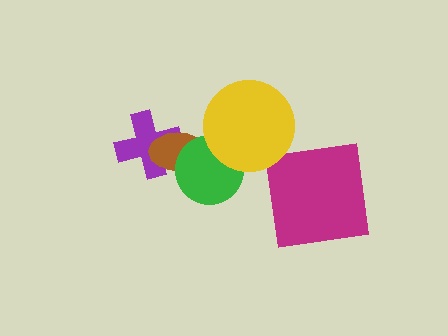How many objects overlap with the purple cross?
1 object overlaps with the purple cross.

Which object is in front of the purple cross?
The brown ellipse is in front of the purple cross.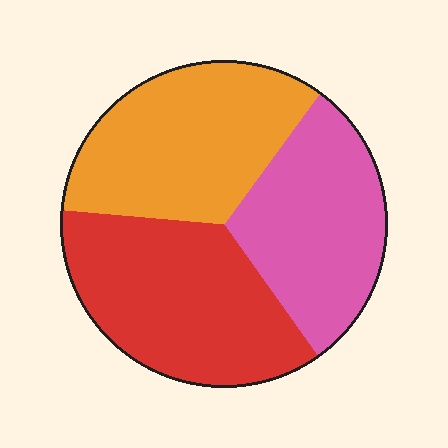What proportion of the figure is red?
Red takes up between a third and a half of the figure.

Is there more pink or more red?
Red.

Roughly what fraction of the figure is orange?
Orange takes up about one third (1/3) of the figure.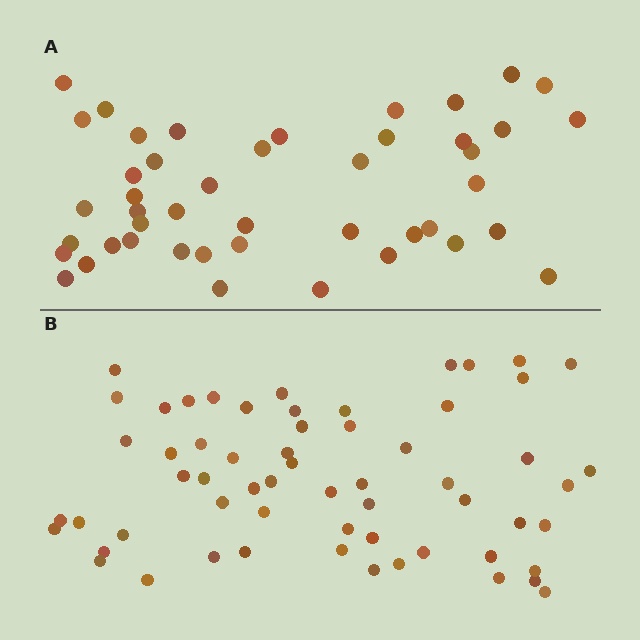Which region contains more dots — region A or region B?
Region B (the bottom region) has more dots.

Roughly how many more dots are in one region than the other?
Region B has approximately 15 more dots than region A.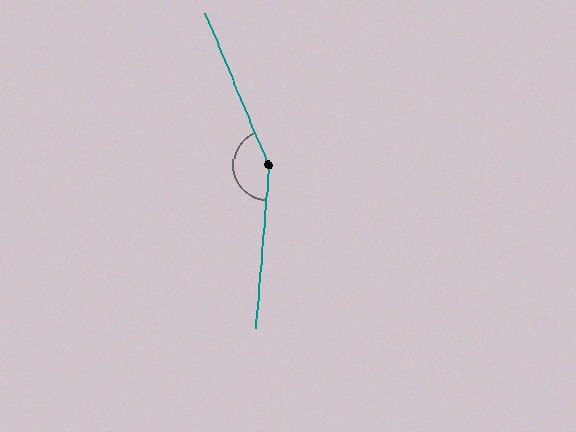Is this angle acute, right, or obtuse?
It is obtuse.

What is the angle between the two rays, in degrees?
Approximately 153 degrees.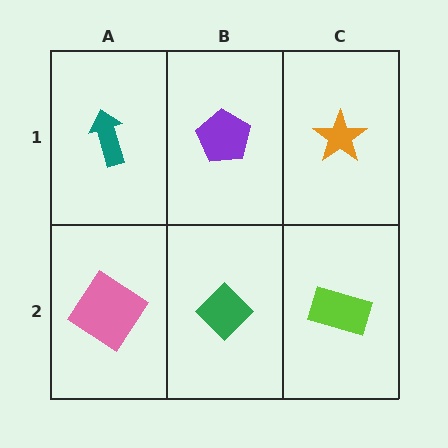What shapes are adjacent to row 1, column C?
A lime rectangle (row 2, column C), a purple pentagon (row 1, column B).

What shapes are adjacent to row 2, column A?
A teal arrow (row 1, column A), a green diamond (row 2, column B).